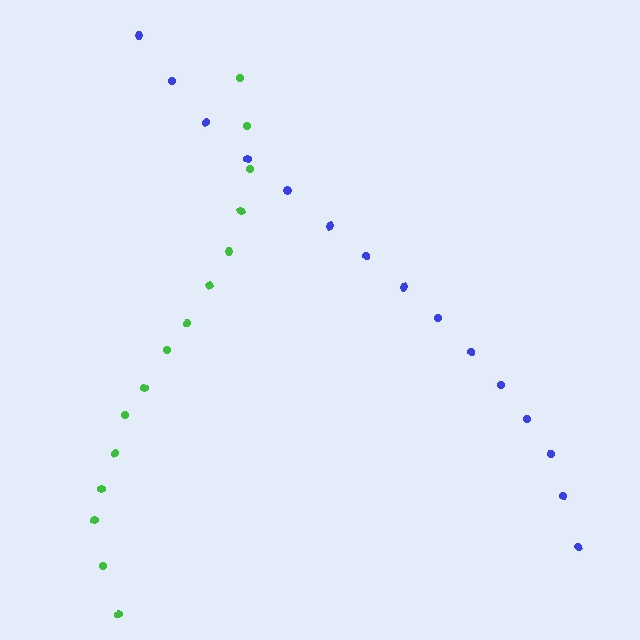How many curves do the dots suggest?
There are 2 distinct paths.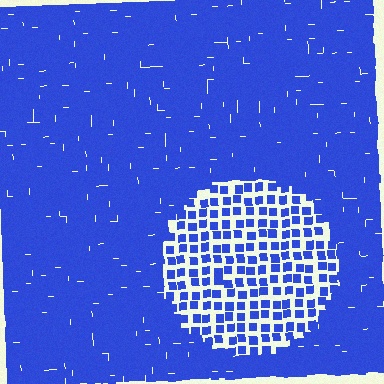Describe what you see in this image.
The image contains small blue elements arranged at two different densities. A circle-shaped region is visible where the elements are less densely packed than the surrounding area.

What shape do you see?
I see a circle.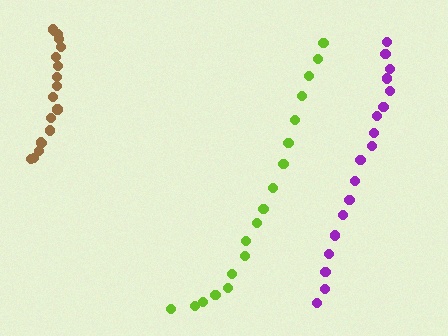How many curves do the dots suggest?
There are 3 distinct paths.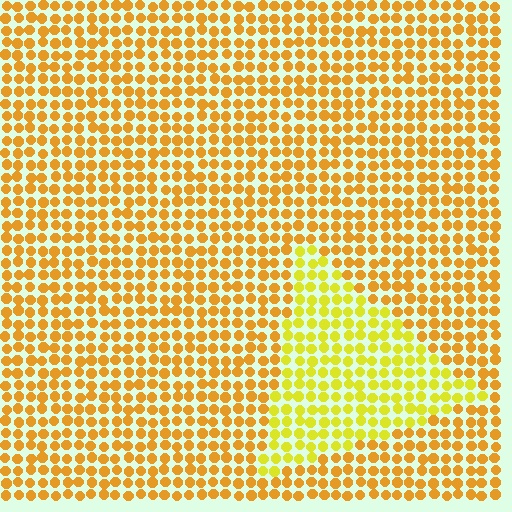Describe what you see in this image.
The image is filled with small orange elements in a uniform arrangement. A triangle-shaped region is visible where the elements are tinted to a slightly different hue, forming a subtle color boundary.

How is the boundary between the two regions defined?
The boundary is defined purely by a slight shift in hue (about 27 degrees). Spacing, size, and orientation are identical on both sides.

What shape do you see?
I see a triangle.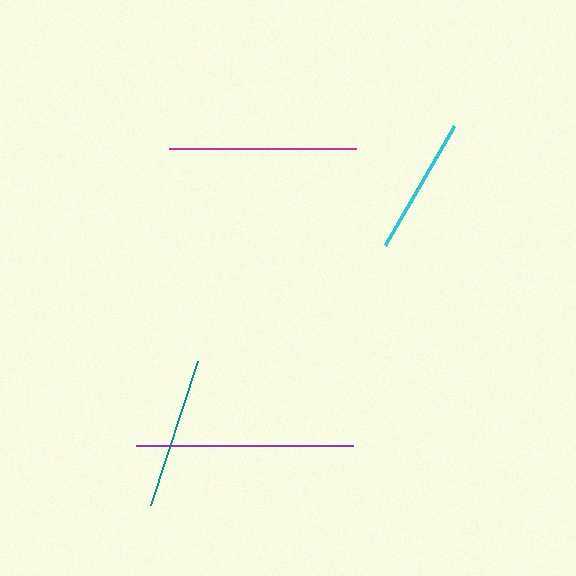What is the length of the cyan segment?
The cyan segment is approximately 137 pixels long.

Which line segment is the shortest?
The cyan line is the shortest at approximately 137 pixels.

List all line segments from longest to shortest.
From longest to shortest: purple, magenta, teal, cyan.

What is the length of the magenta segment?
The magenta segment is approximately 187 pixels long.